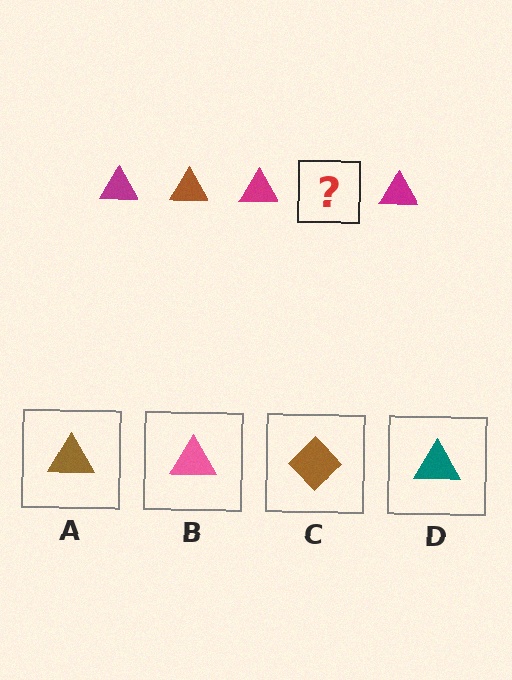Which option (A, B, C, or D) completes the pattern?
A.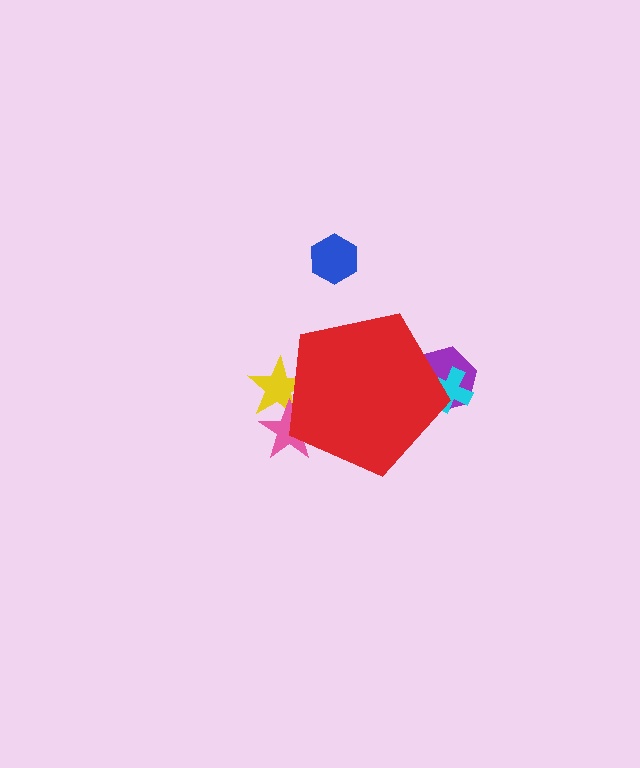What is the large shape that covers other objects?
A red pentagon.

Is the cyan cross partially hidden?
Yes, the cyan cross is partially hidden behind the red pentagon.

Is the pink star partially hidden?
Yes, the pink star is partially hidden behind the red pentagon.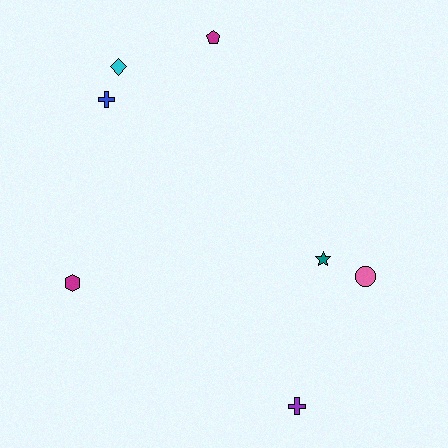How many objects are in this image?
There are 7 objects.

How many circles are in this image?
There is 1 circle.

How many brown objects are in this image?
There are no brown objects.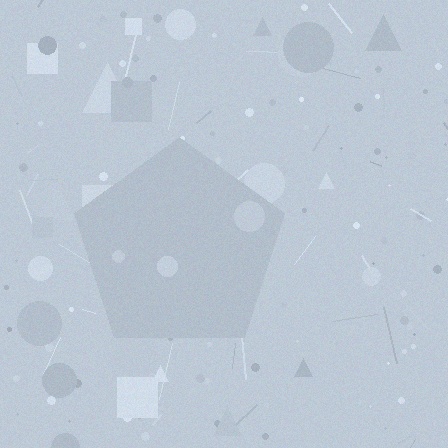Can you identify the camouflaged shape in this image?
The camouflaged shape is a pentagon.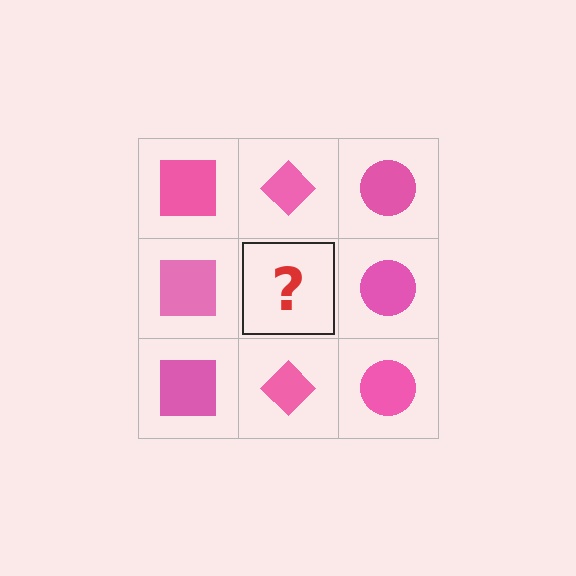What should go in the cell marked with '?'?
The missing cell should contain a pink diamond.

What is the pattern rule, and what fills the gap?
The rule is that each column has a consistent shape. The gap should be filled with a pink diamond.